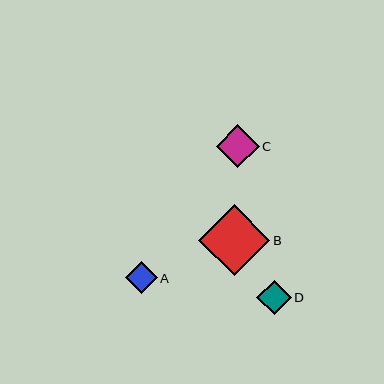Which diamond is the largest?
Diamond B is the largest with a size of approximately 71 pixels.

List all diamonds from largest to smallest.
From largest to smallest: B, C, D, A.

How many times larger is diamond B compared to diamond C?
Diamond B is approximately 1.7 times the size of diamond C.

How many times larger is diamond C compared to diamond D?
Diamond C is approximately 1.2 times the size of diamond D.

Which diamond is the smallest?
Diamond A is the smallest with a size of approximately 32 pixels.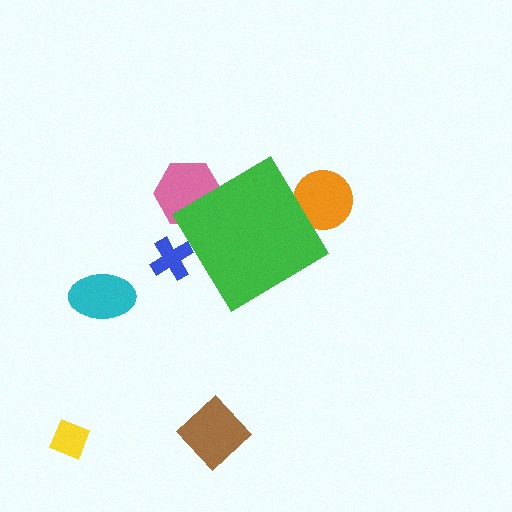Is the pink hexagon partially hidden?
Yes, the pink hexagon is partially hidden behind the green diamond.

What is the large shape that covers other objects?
A green diamond.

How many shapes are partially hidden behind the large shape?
3 shapes are partially hidden.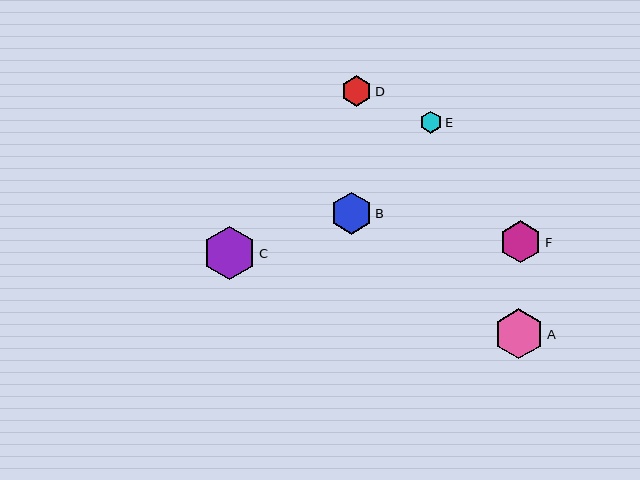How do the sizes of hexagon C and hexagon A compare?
Hexagon C and hexagon A are approximately the same size.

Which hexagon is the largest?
Hexagon C is the largest with a size of approximately 54 pixels.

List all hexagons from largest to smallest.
From largest to smallest: C, A, F, B, D, E.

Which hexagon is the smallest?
Hexagon E is the smallest with a size of approximately 22 pixels.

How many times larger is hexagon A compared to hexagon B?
Hexagon A is approximately 1.2 times the size of hexagon B.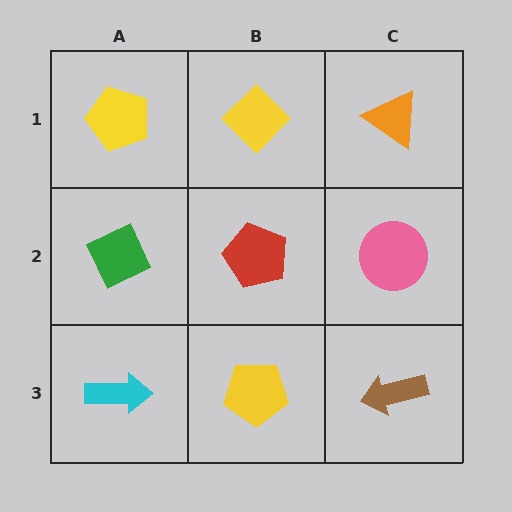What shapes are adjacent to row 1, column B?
A red pentagon (row 2, column B), a yellow pentagon (row 1, column A), an orange triangle (row 1, column C).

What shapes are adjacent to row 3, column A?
A green diamond (row 2, column A), a yellow pentagon (row 3, column B).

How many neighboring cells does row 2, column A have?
3.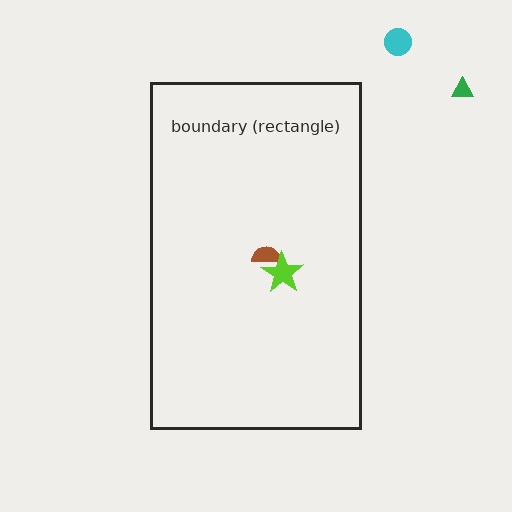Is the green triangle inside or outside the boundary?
Outside.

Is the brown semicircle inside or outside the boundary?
Inside.